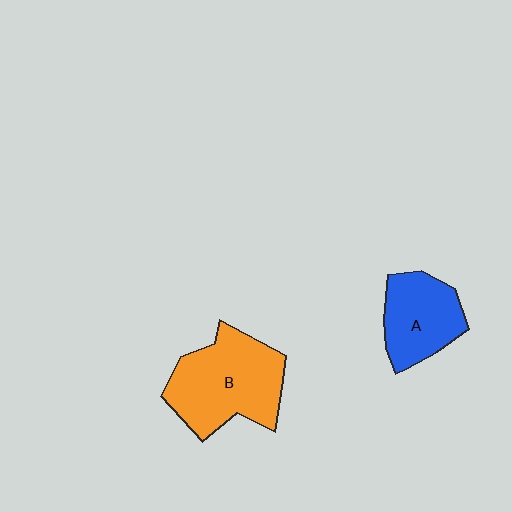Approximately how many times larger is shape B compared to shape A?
Approximately 1.5 times.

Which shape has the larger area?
Shape B (orange).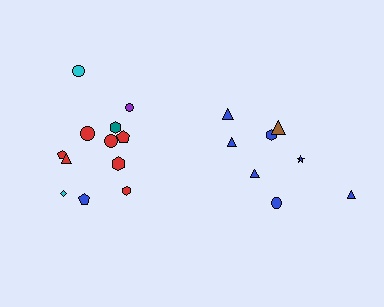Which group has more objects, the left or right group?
The left group.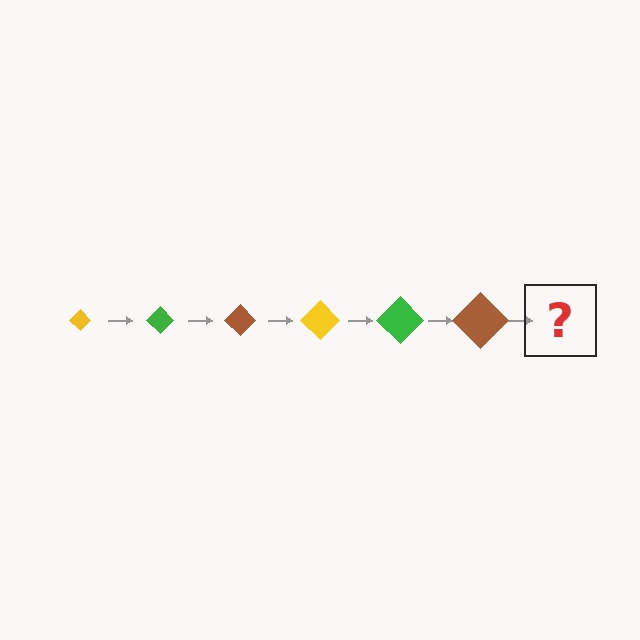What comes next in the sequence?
The next element should be a yellow diamond, larger than the previous one.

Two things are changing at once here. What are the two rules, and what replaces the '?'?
The two rules are that the diamond grows larger each step and the color cycles through yellow, green, and brown. The '?' should be a yellow diamond, larger than the previous one.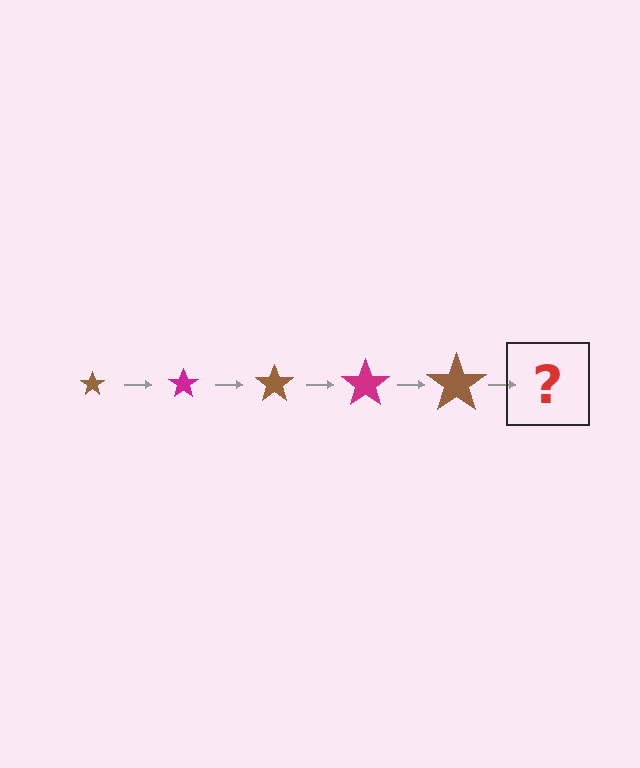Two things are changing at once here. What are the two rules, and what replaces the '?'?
The two rules are that the star grows larger each step and the color cycles through brown and magenta. The '?' should be a magenta star, larger than the previous one.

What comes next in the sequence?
The next element should be a magenta star, larger than the previous one.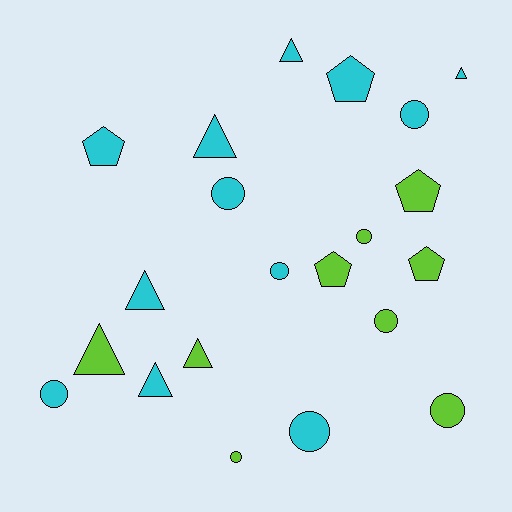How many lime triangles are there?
There are 2 lime triangles.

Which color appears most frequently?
Cyan, with 12 objects.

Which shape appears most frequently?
Circle, with 9 objects.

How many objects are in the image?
There are 21 objects.